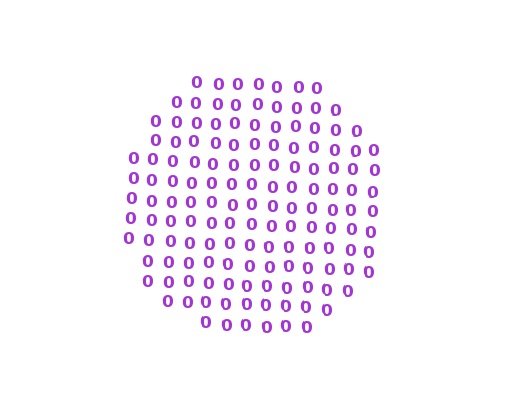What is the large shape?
The large shape is a circle.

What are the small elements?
The small elements are digit 0's.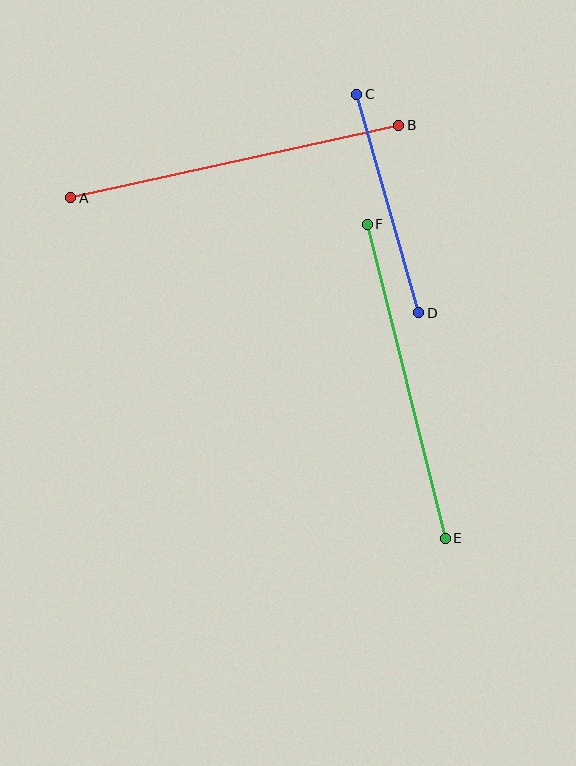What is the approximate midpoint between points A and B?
The midpoint is at approximately (235, 162) pixels.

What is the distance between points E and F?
The distance is approximately 323 pixels.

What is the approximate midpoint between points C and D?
The midpoint is at approximately (388, 204) pixels.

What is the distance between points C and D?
The distance is approximately 227 pixels.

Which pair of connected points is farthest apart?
Points A and B are farthest apart.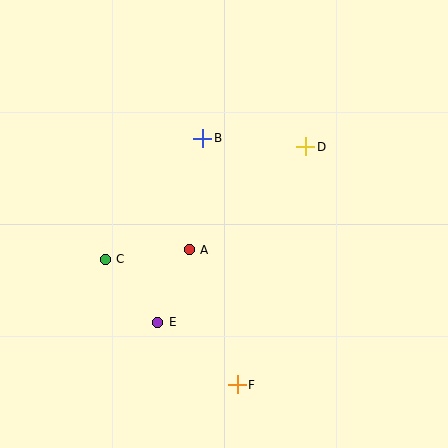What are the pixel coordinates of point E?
Point E is at (158, 322).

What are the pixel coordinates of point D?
Point D is at (306, 147).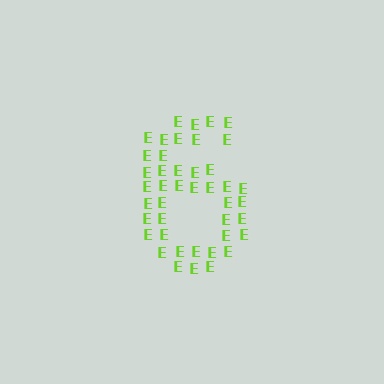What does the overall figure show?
The overall figure shows the digit 6.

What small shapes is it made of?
It is made of small letter E's.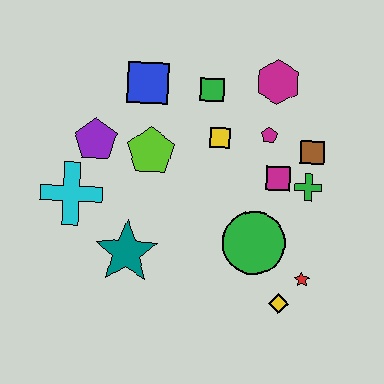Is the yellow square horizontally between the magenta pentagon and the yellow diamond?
No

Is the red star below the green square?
Yes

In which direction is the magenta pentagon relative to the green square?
The magenta pentagon is to the right of the green square.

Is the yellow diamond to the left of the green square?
No